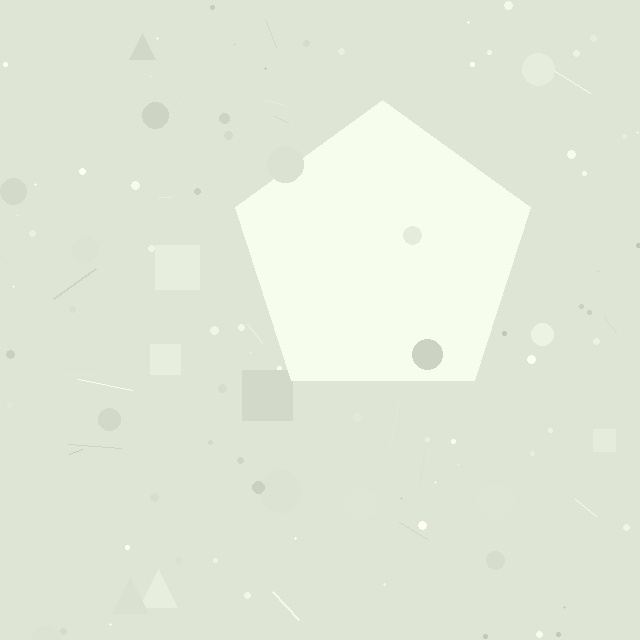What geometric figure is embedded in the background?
A pentagon is embedded in the background.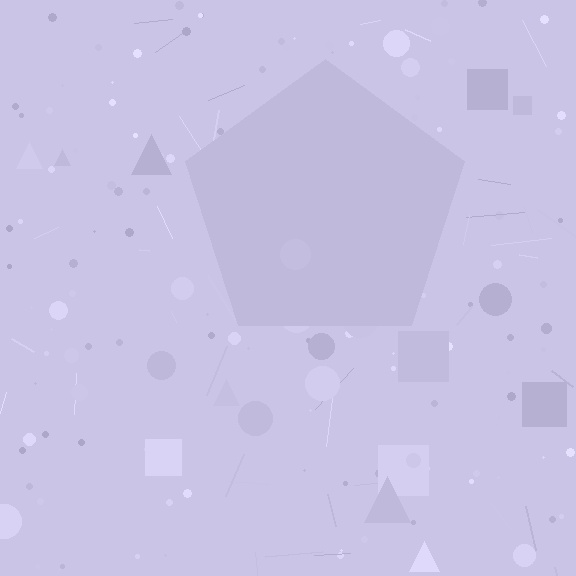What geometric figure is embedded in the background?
A pentagon is embedded in the background.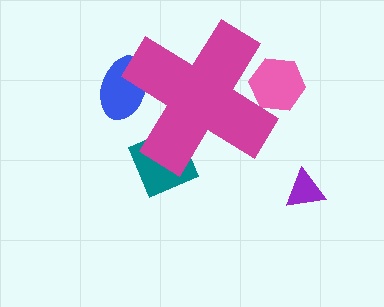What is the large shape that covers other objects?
A magenta cross.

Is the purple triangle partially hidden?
No, the purple triangle is fully visible.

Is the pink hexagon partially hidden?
Yes, the pink hexagon is partially hidden behind the magenta cross.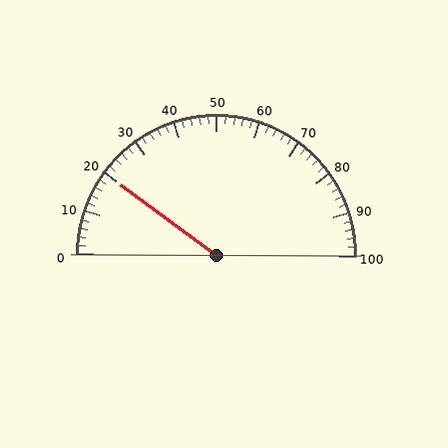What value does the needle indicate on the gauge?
The needle indicates approximately 20.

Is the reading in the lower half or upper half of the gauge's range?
The reading is in the lower half of the range (0 to 100).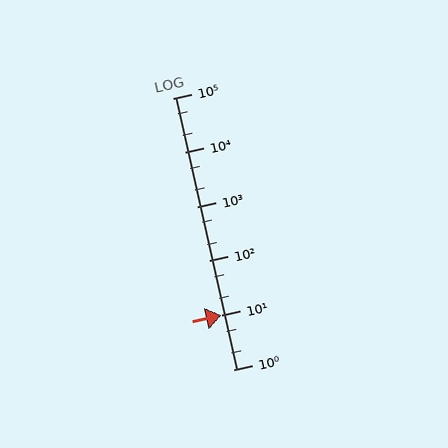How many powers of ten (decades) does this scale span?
The scale spans 5 decades, from 1 to 100000.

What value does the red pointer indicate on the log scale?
The pointer indicates approximately 10.